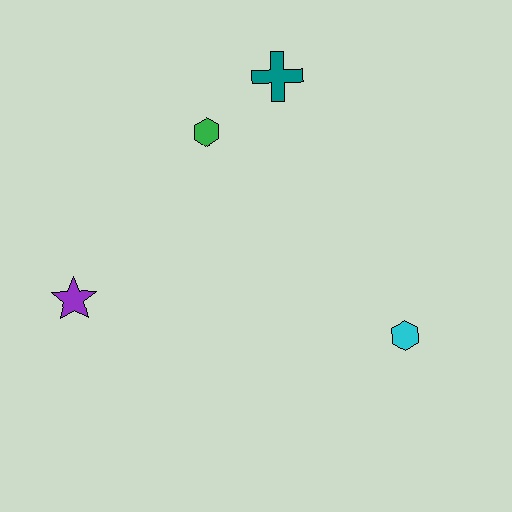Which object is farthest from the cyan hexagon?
The purple star is farthest from the cyan hexagon.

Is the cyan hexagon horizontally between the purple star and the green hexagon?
No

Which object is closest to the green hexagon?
The teal cross is closest to the green hexagon.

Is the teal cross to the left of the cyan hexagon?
Yes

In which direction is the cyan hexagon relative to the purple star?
The cyan hexagon is to the right of the purple star.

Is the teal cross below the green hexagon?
No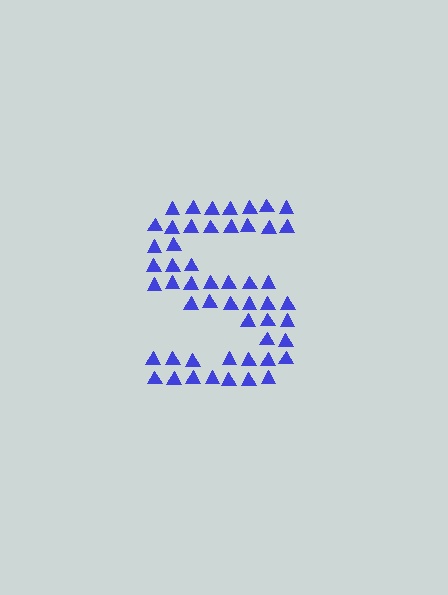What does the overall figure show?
The overall figure shows the letter S.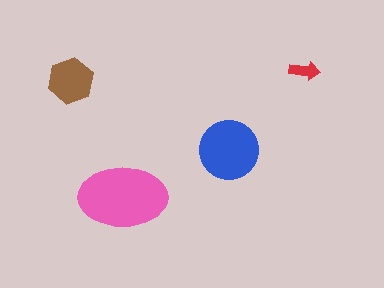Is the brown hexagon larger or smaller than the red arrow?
Larger.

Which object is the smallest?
The red arrow.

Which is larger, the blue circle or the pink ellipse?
The pink ellipse.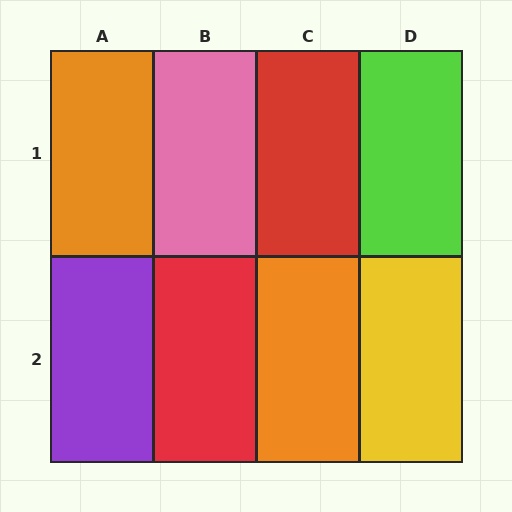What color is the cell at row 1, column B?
Pink.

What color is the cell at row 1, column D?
Lime.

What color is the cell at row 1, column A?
Orange.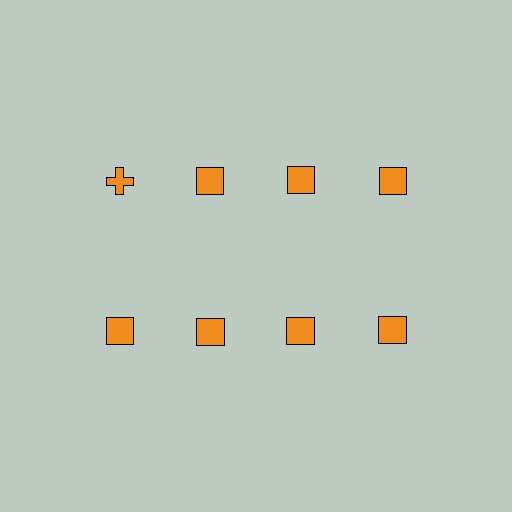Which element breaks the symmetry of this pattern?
The orange cross in the top row, leftmost column breaks the symmetry. All other shapes are orange squares.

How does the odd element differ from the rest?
It has a different shape: cross instead of square.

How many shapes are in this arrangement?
There are 8 shapes arranged in a grid pattern.